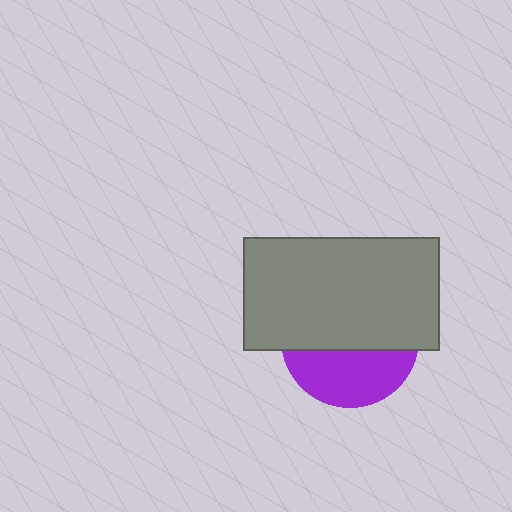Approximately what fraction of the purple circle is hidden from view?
Roughly 62% of the purple circle is hidden behind the gray rectangle.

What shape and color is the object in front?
The object in front is a gray rectangle.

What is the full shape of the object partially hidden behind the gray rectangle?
The partially hidden object is a purple circle.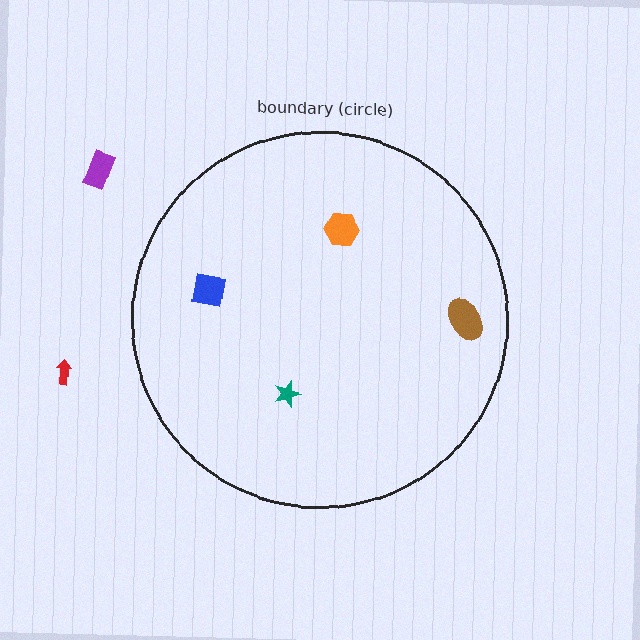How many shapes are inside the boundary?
4 inside, 2 outside.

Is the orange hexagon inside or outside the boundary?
Inside.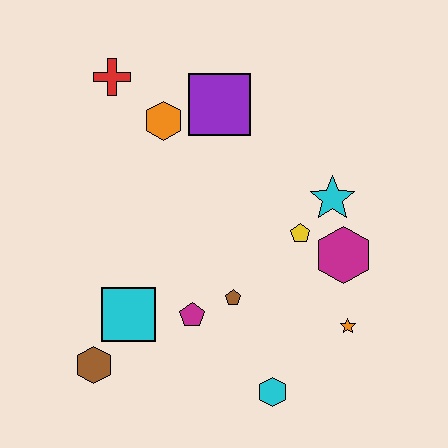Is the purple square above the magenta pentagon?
Yes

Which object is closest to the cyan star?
The yellow pentagon is closest to the cyan star.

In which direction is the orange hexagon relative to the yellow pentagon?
The orange hexagon is to the left of the yellow pentagon.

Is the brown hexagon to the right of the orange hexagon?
No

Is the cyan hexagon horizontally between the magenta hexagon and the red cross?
Yes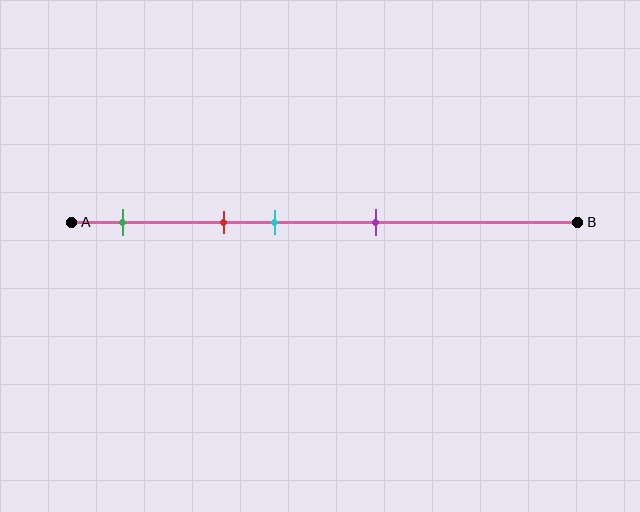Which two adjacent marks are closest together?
The red and cyan marks are the closest adjacent pair.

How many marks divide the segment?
There are 4 marks dividing the segment.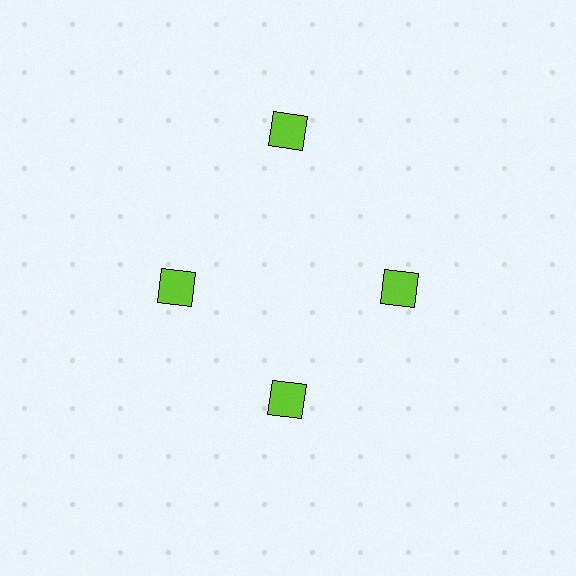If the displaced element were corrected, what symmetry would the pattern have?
It would have 4-fold rotational symmetry — the pattern would map onto itself every 90 degrees.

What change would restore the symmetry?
The symmetry would be restored by moving it inward, back onto the ring so that all 4 diamonds sit at equal angles and equal distance from the center.